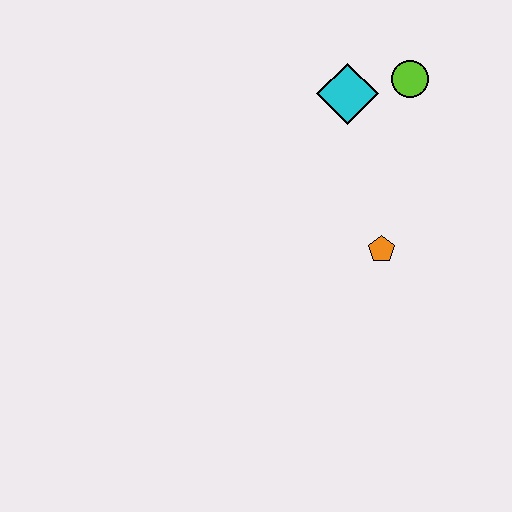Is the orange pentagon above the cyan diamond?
No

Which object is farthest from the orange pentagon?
The lime circle is farthest from the orange pentagon.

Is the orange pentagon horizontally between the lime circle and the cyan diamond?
Yes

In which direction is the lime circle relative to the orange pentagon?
The lime circle is above the orange pentagon.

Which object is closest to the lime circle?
The cyan diamond is closest to the lime circle.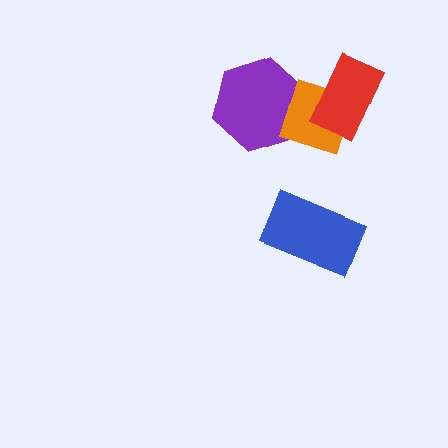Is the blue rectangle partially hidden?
No, no other shape covers it.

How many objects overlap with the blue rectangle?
0 objects overlap with the blue rectangle.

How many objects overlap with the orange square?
2 objects overlap with the orange square.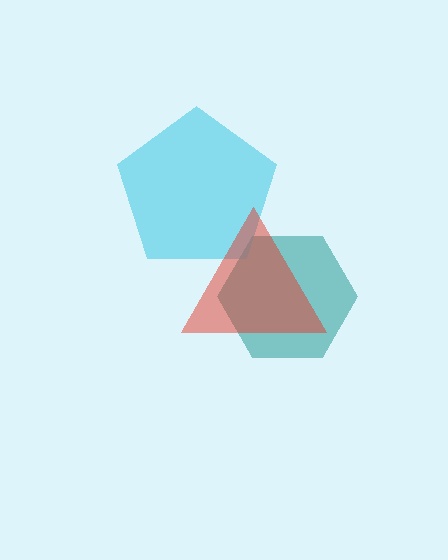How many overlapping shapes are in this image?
There are 3 overlapping shapes in the image.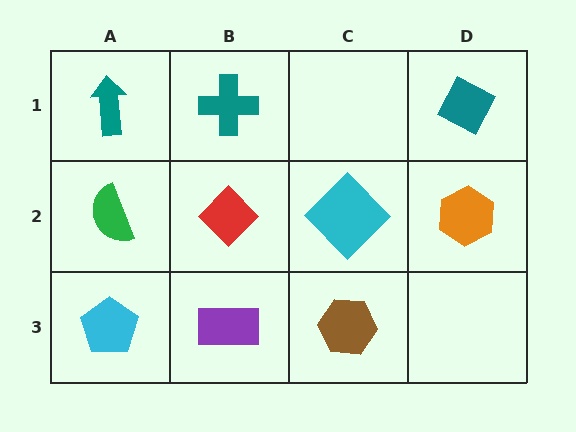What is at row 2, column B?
A red diamond.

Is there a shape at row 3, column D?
No, that cell is empty.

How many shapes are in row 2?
4 shapes.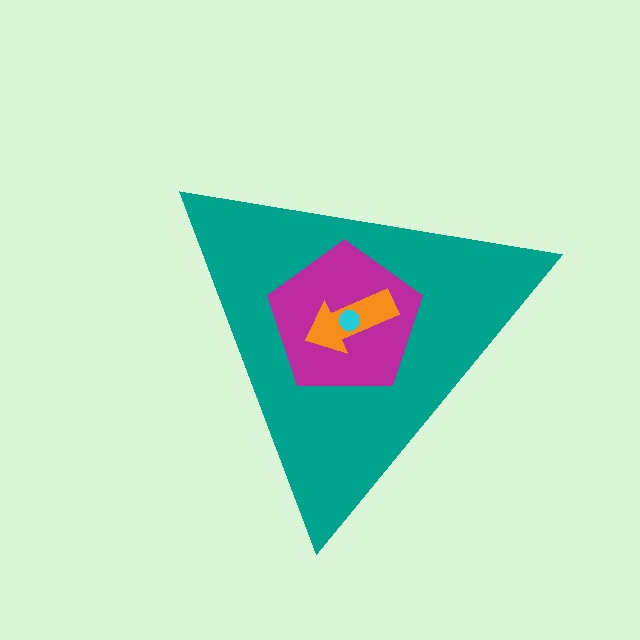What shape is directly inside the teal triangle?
The magenta pentagon.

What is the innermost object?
The cyan circle.